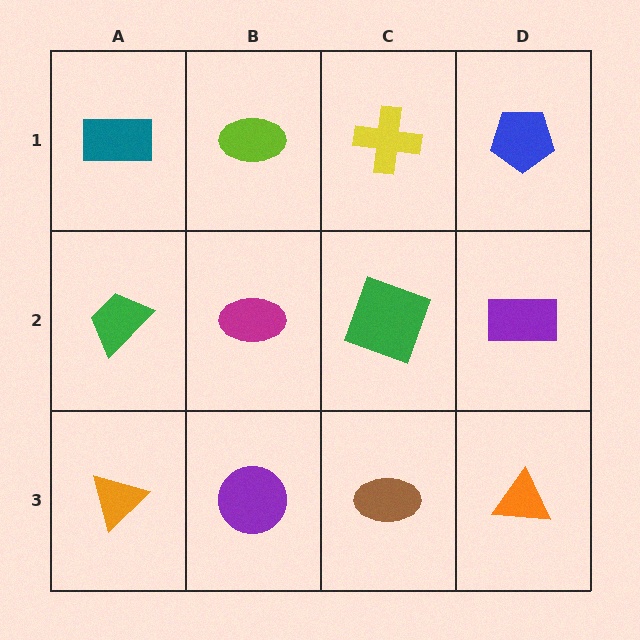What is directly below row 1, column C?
A green square.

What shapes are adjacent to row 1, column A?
A green trapezoid (row 2, column A), a lime ellipse (row 1, column B).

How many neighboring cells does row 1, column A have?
2.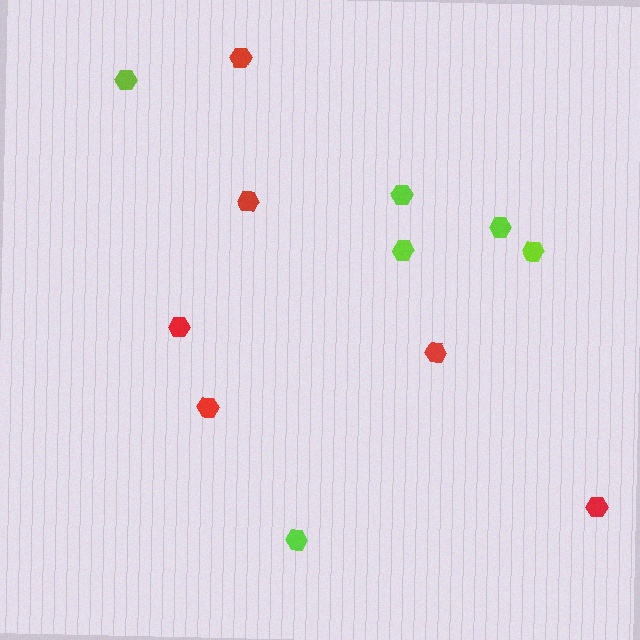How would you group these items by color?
There are 2 groups: one group of lime hexagons (6) and one group of red hexagons (6).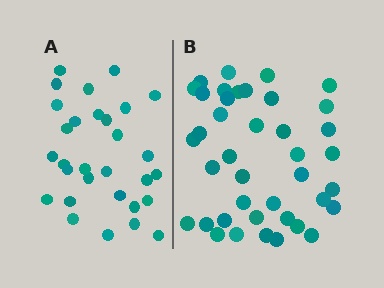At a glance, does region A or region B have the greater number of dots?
Region B (the right region) has more dots.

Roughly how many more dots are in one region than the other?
Region B has roughly 10 or so more dots than region A.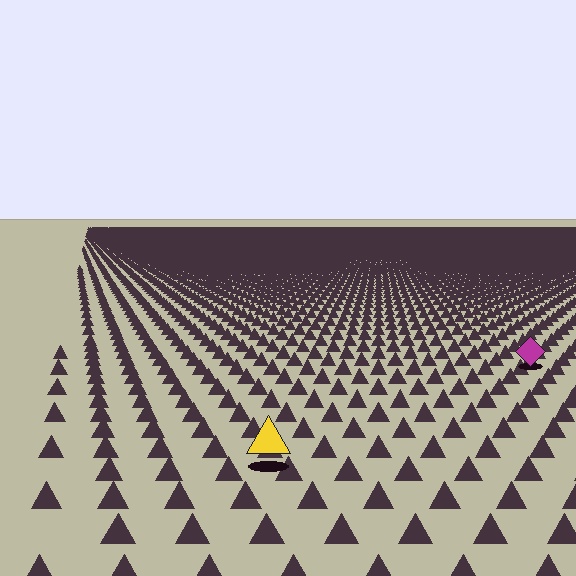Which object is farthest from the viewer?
The magenta diamond is farthest from the viewer. It appears smaller and the ground texture around it is denser.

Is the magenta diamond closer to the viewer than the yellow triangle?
No. The yellow triangle is closer — you can tell from the texture gradient: the ground texture is coarser near it.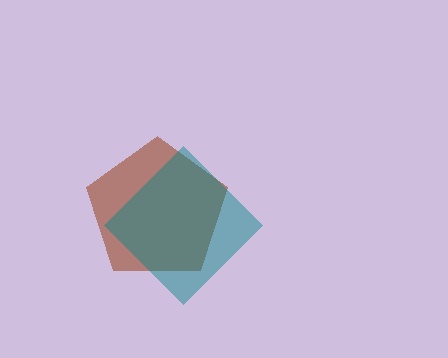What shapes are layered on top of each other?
The layered shapes are: a brown pentagon, a teal diamond.